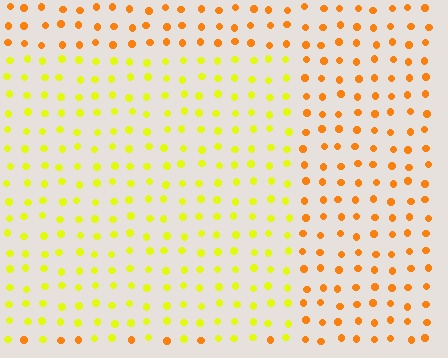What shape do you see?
I see a rectangle.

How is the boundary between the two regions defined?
The boundary is defined purely by a slight shift in hue (about 38 degrees). Spacing, size, and orientation are identical on both sides.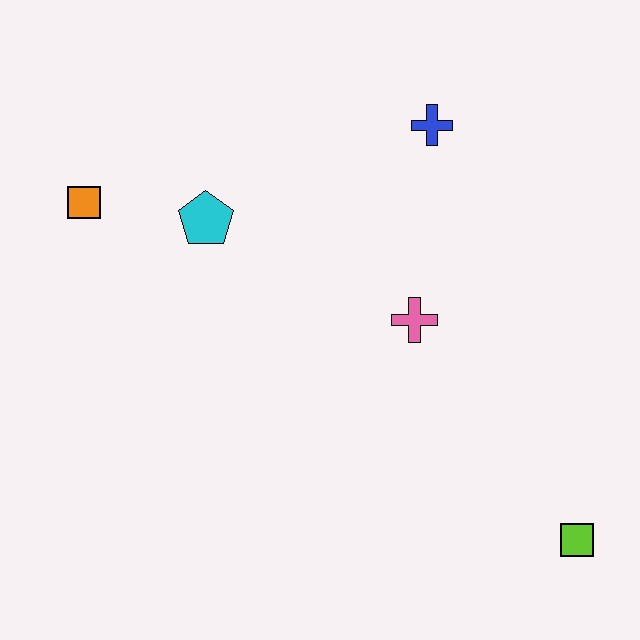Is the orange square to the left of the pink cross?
Yes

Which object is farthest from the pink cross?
The orange square is farthest from the pink cross.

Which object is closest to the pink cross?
The blue cross is closest to the pink cross.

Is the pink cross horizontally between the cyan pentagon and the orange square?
No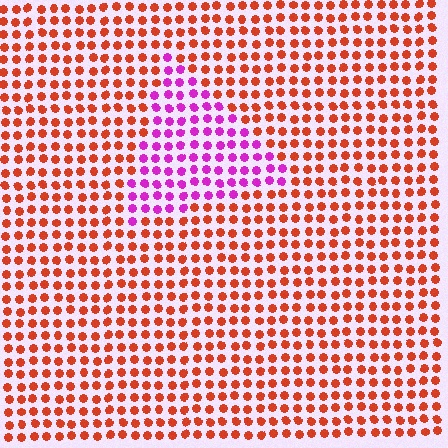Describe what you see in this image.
The image is filled with small red elements in a uniform arrangement. A triangle-shaped region is visible where the elements are tinted to a slightly different hue, forming a subtle color boundary.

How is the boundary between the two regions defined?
The boundary is defined purely by a slight shift in hue (about 65 degrees). Spacing, size, and orientation are identical on both sides.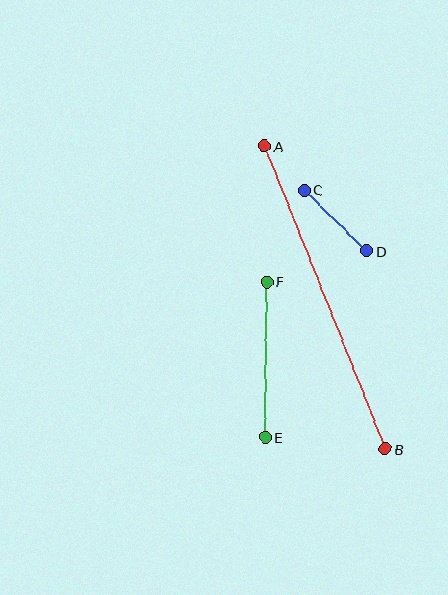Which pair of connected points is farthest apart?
Points A and B are farthest apart.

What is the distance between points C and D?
The distance is approximately 87 pixels.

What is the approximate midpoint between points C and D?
The midpoint is at approximately (336, 221) pixels.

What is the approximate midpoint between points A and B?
The midpoint is at approximately (325, 297) pixels.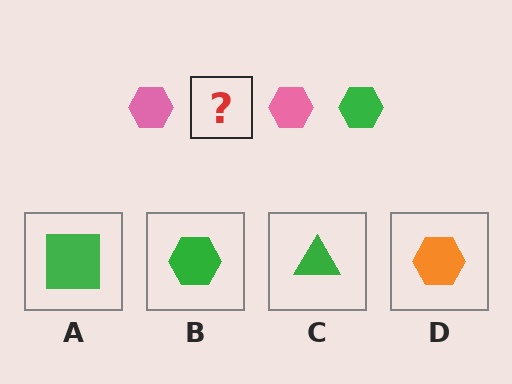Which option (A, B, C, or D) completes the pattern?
B.